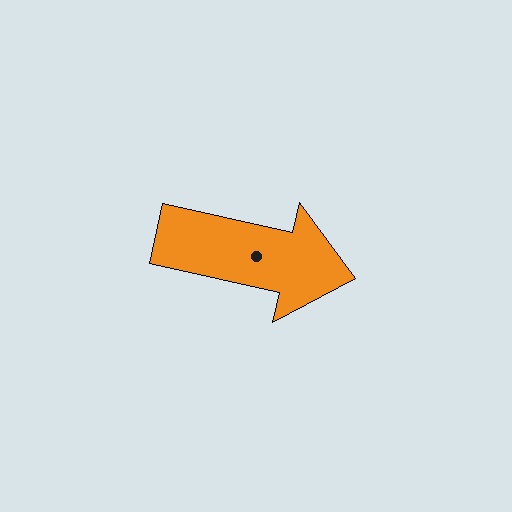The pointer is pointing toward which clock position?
Roughly 3 o'clock.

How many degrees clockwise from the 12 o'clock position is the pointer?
Approximately 103 degrees.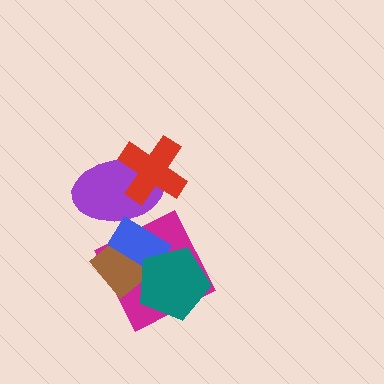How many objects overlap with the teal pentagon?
3 objects overlap with the teal pentagon.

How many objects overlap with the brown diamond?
3 objects overlap with the brown diamond.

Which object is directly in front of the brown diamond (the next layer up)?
The blue rectangle is directly in front of the brown diamond.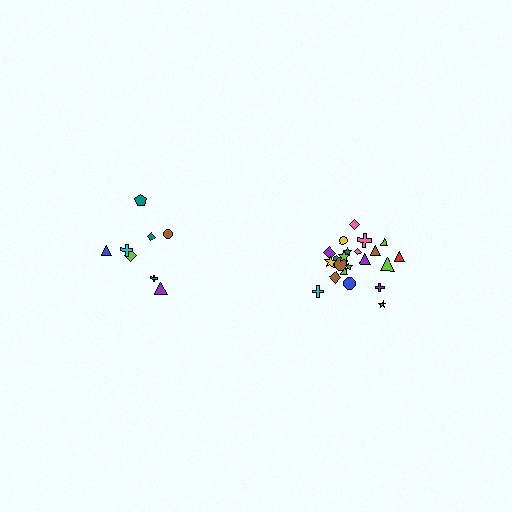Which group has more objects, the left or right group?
The right group.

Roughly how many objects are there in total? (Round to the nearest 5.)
Roughly 30 objects in total.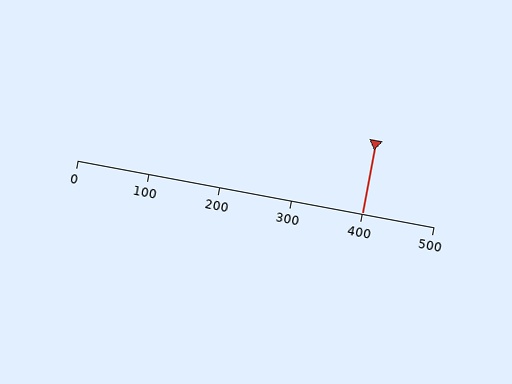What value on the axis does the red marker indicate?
The marker indicates approximately 400.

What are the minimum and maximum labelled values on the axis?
The axis runs from 0 to 500.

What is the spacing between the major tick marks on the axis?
The major ticks are spaced 100 apart.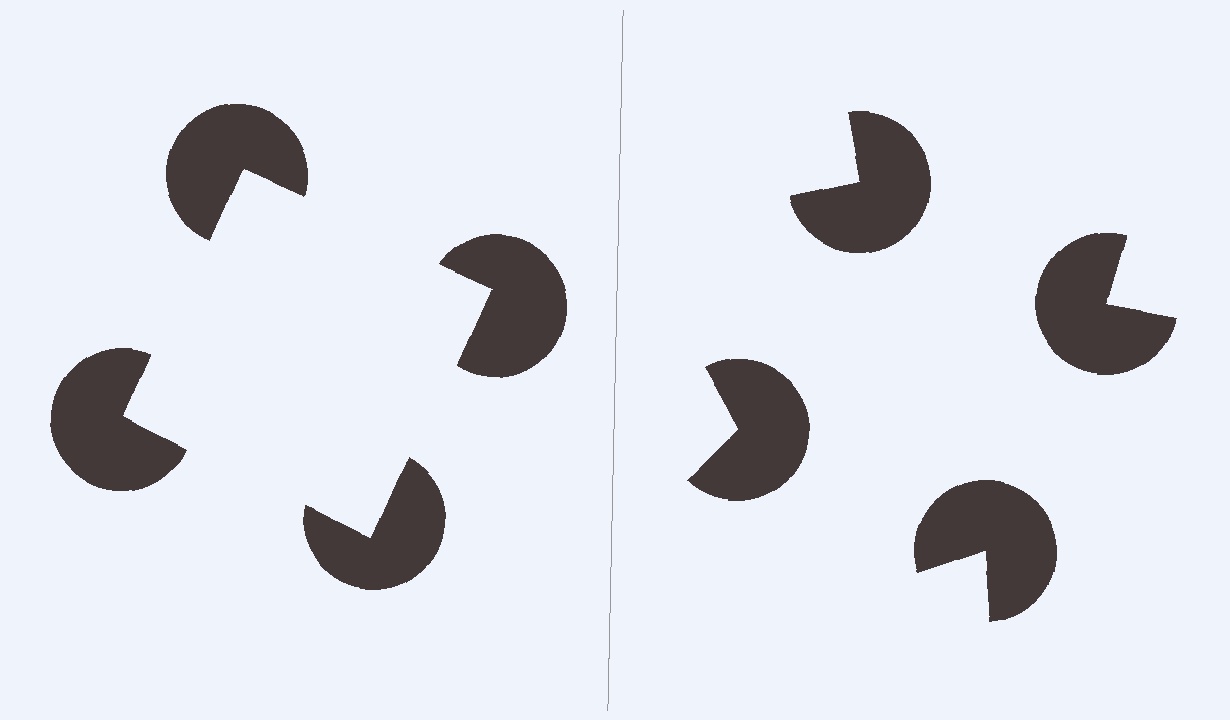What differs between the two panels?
The pac-man discs are positioned identically on both sides; only the wedge orientations differ. On the left they align to a square; on the right they are misaligned.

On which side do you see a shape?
An illusory square appears on the left side. On the right side the wedge cuts are rotated, so no coherent shape forms.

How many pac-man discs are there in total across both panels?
8 — 4 on each side.